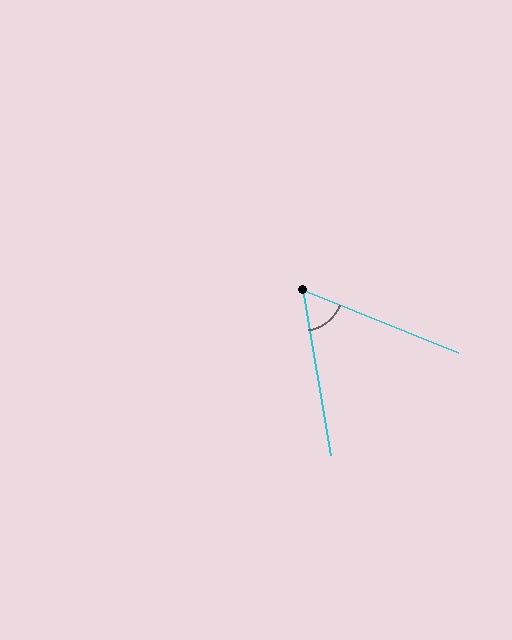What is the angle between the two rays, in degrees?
Approximately 58 degrees.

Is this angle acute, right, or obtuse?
It is acute.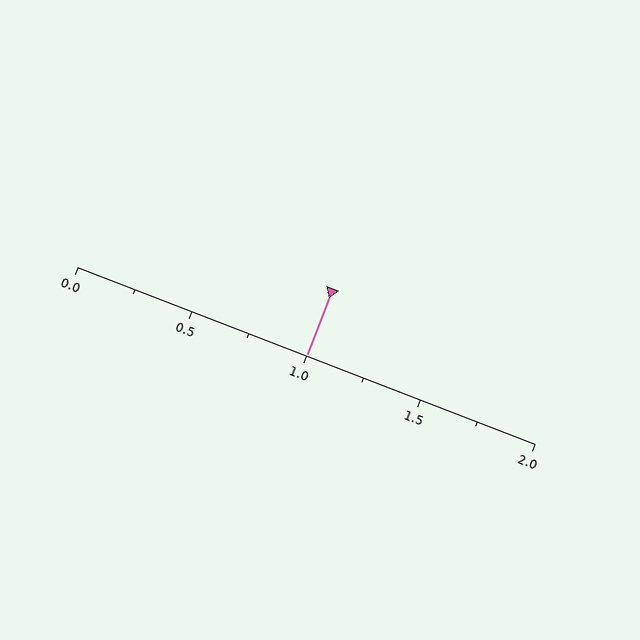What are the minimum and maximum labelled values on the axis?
The axis runs from 0.0 to 2.0.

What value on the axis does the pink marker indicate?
The marker indicates approximately 1.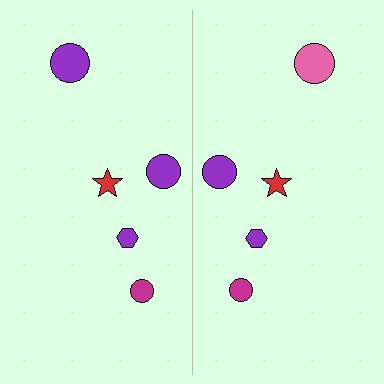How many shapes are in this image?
There are 10 shapes in this image.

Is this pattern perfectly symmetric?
No, the pattern is not perfectly symmetric. The pink circle on the right side breaks the symmetry — its mirror counterpart is purple.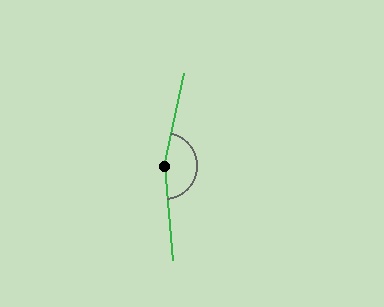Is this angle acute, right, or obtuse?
It is obtuse.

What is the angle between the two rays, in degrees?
Approximately 163 degrees.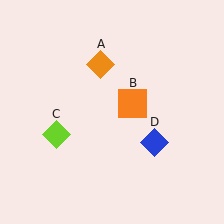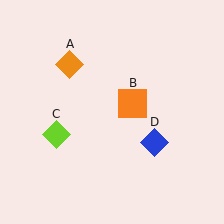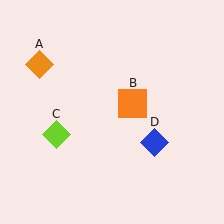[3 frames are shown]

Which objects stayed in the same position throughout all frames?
Orange square (object B) and lime diamond (object C) and blue diamond (object D) remained stationary.